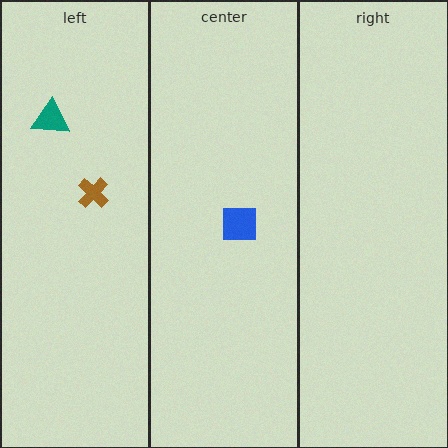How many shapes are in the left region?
2.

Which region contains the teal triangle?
The left region.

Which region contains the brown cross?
The left region.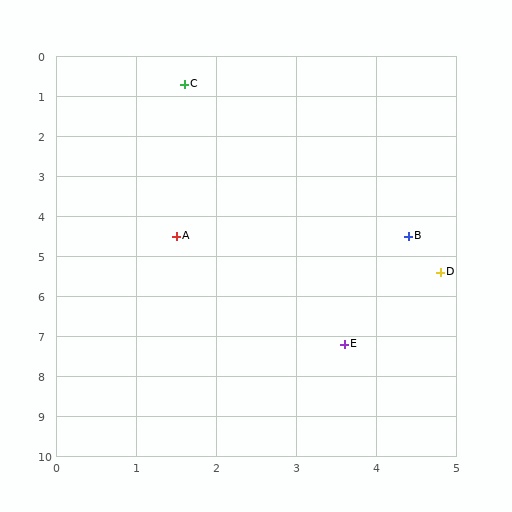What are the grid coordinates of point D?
Point D is at approximately (4.8, 5.4).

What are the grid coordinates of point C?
Point C is at approximately (1.6, 0.7).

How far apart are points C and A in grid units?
Points C and A are about 3.8 grid units apart.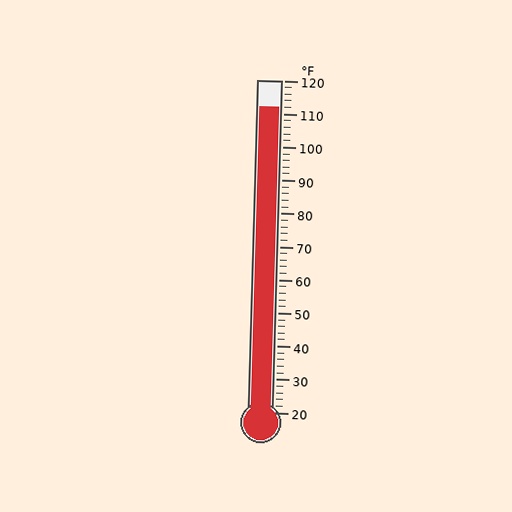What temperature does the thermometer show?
The thermometer shows approximately 112°F.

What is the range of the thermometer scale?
The thermometer scale ranges from 20°F to 120°F.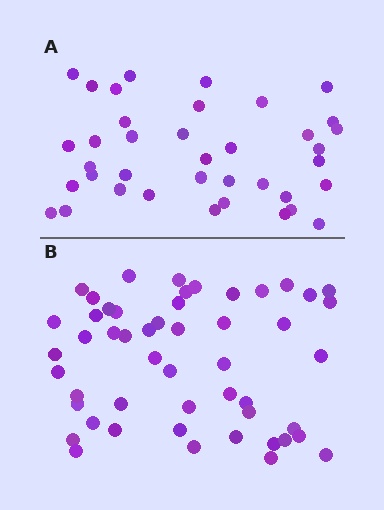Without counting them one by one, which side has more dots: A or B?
Region B (the bottom region) has more dots.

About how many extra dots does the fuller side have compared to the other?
Region B has approximately 15 more dots than region A.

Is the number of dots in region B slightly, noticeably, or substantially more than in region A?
Region B has noticeably more, but not dramatically so. The ratio is roughly 1.3 to 1.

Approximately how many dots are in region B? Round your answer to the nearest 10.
About 50 dots. (The exact count is 51, which rounds to 50.)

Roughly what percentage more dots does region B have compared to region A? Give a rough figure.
About 35% more.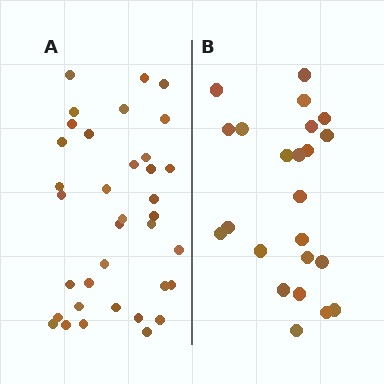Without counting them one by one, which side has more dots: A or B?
Region A (the left region) has more dots.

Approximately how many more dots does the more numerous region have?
Region A has approximately 15 more dots than region B.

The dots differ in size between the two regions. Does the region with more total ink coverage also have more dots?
No. Region B has more total ink coverage because its dots are larger, but region A actually contains more individual dots. Total area can be misleading — the number of items is what matters here.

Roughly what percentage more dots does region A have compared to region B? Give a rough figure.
About 55% more.